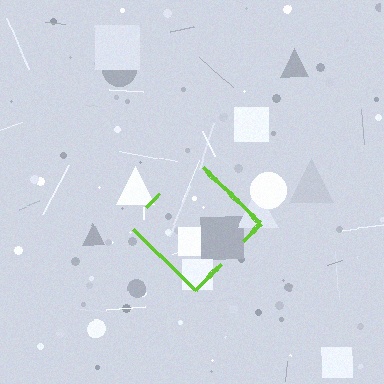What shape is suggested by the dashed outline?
The dashed outline suggests a diamond.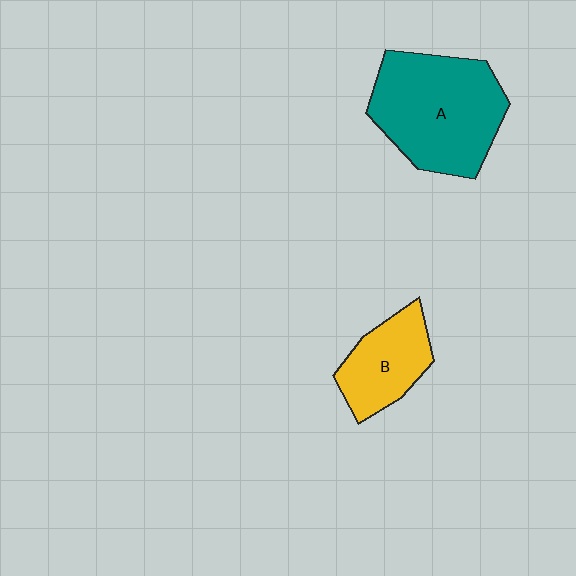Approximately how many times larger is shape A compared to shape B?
Approximately 1.9 times.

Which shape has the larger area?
Shape A (teal).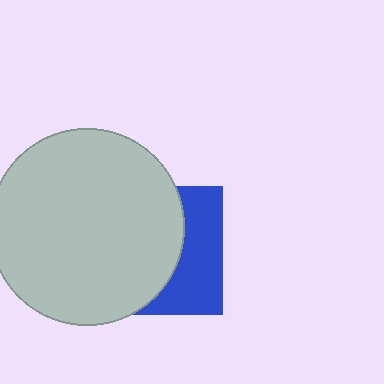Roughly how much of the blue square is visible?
A small part of it is visible (roughly 38%).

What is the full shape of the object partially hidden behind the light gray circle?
The partially hidden object is a blue square.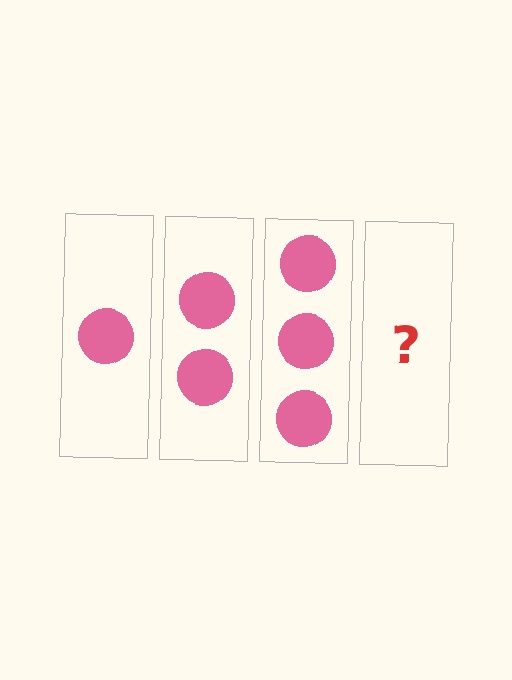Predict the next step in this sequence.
The next step is 4 circles.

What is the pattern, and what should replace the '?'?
The pattern is that each step adds one more circle. The '?' should be 4 circles.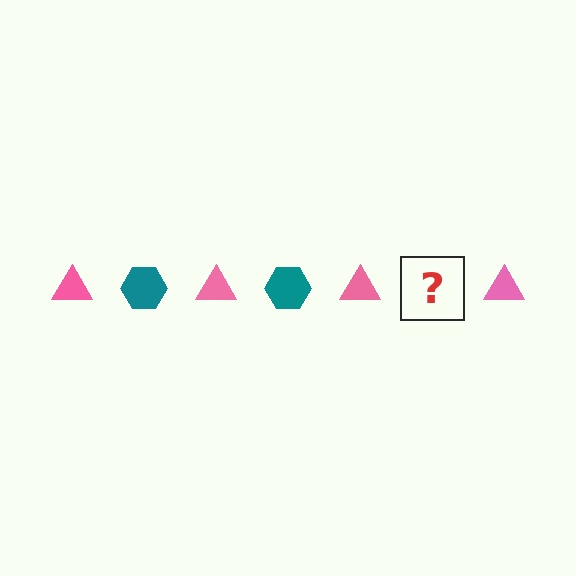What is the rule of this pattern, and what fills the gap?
The rule is that the pattern alternates between pink triangle and teal hexagon. The gap should be filled with a teal hexagon.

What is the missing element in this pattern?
The missing element is a teal hexagon.